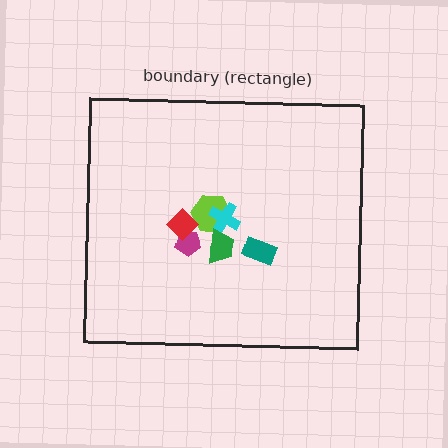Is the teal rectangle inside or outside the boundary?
Inside.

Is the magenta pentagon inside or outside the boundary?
Inside.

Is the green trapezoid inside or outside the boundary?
Inside.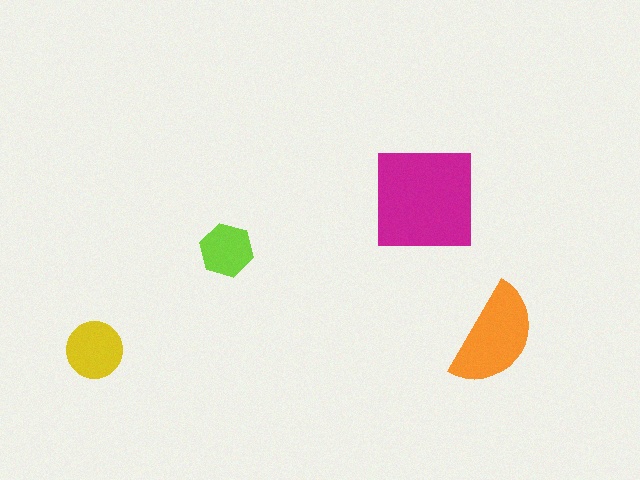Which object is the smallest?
The lime hexagon.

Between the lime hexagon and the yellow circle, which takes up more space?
The yellow circle.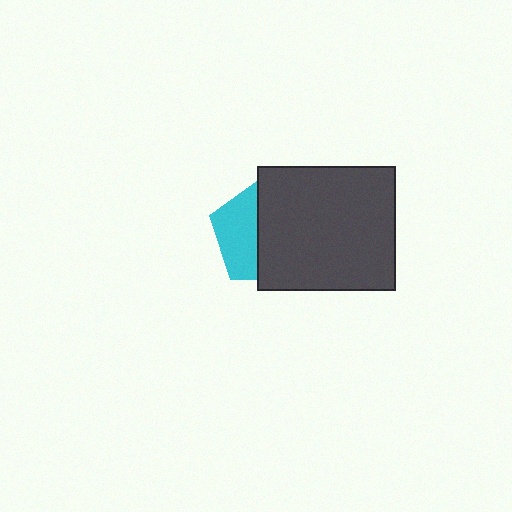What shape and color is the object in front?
The object in front is a dark gray rectangle.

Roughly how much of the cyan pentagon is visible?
A small part of it is visible (roughly 42%).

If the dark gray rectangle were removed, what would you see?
You would see the complete cyan pentagon.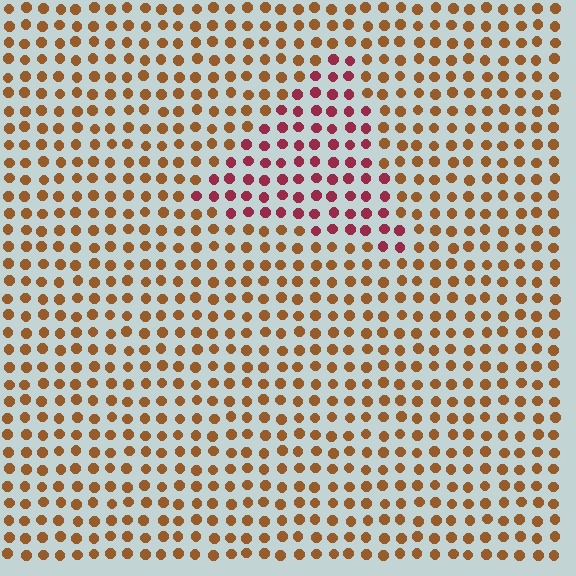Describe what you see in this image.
The image is filled with small brown elements in a uniform arrangement. A triangle-shaped region is visible where the elements are tinted to a slightly different hue, forming a subtle color boundary.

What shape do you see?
I see a triangle.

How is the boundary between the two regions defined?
The boundary is defined purely by a slight shift in hue (about 44 degrees). Spacing, size, and orientation are identical on both sides.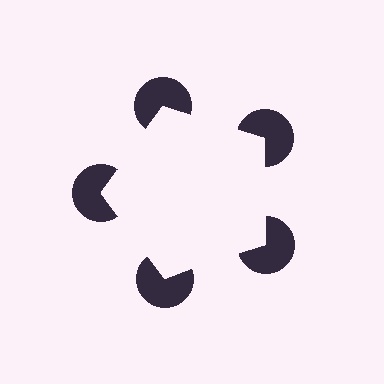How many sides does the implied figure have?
5 sides.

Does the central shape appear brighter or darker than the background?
It typically appears slightly brighter than the background, even though no actual brightness change is drawn.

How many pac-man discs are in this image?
There are 5 — one at each vertex of the illusory pentagon.